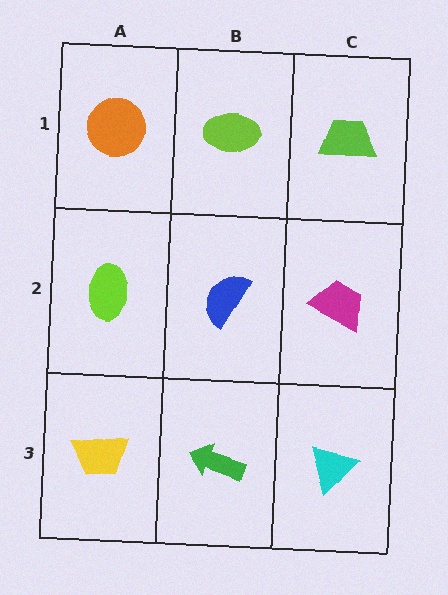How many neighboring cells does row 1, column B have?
3.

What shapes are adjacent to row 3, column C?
A magenta trapezoid (row 2, column C), a green arrow (row 3, column B).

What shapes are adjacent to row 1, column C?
A magenta trapezoid (row 2, column C), a lime ellipse (row 1, column B).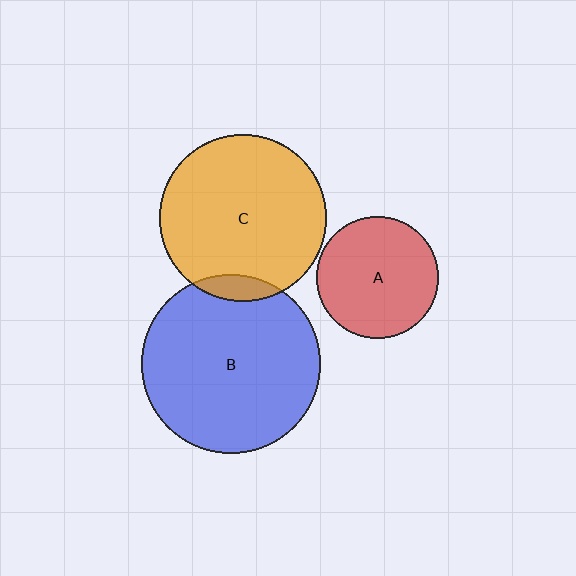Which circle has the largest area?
Circle B (blue).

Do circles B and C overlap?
Yes.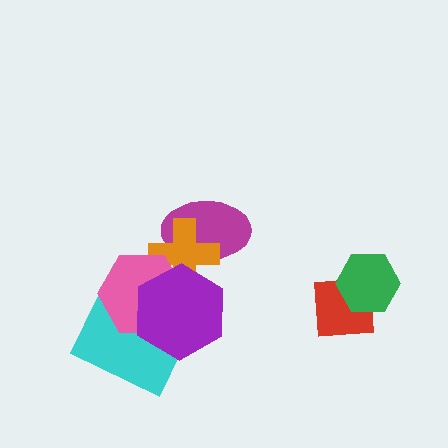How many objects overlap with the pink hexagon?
3 objects overlap with the pink hexagon.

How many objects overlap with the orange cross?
3 objects overlap with the orange cross.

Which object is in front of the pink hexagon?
The purple hexagon is in front of the pink hexagon.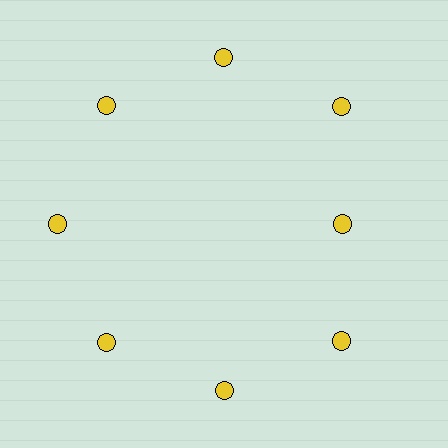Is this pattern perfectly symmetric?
No. The 8 yellow circles are arranged in a ring, but one element near the 3 o'clock position is pulled inward toward the center, breaking the 8-fold rotational symmetry.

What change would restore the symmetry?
The symmetry would be restored by moving it outward, back onto the ring so that all 8 circles sit at equal angles and equal distance from the center.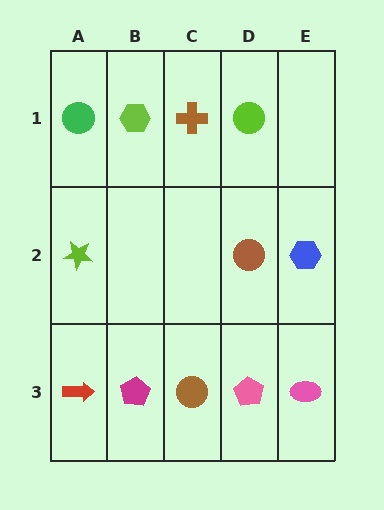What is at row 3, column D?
A pink pentagon.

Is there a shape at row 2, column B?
No, that cell is empty.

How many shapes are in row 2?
3 shapes.